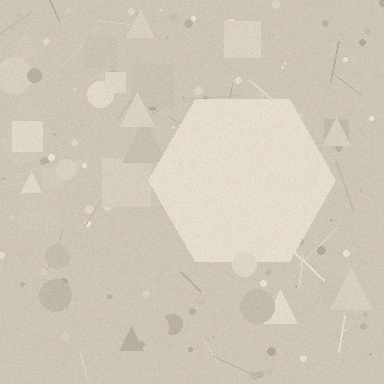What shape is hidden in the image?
A hexagon is hidden in the image.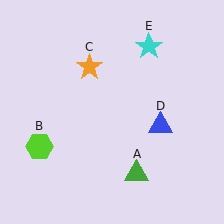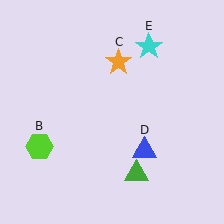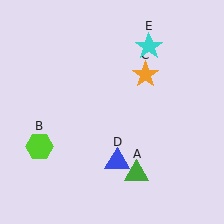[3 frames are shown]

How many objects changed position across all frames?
2 objects changed position: orange star (object C), blue triangle (object D).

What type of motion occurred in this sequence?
The orange star (object C), blue triangle (object D) rotated clockwise around the center of the scene.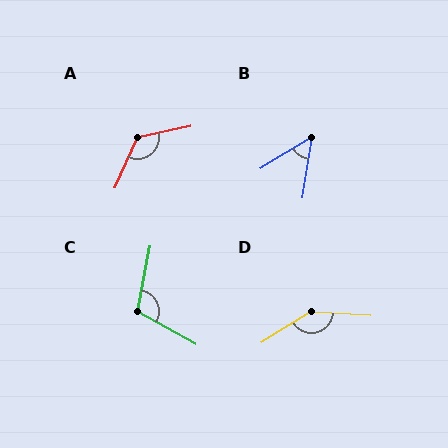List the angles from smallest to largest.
B (50°), C (108°), A (126°), D (145°).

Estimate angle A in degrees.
Approximately 126 degrees.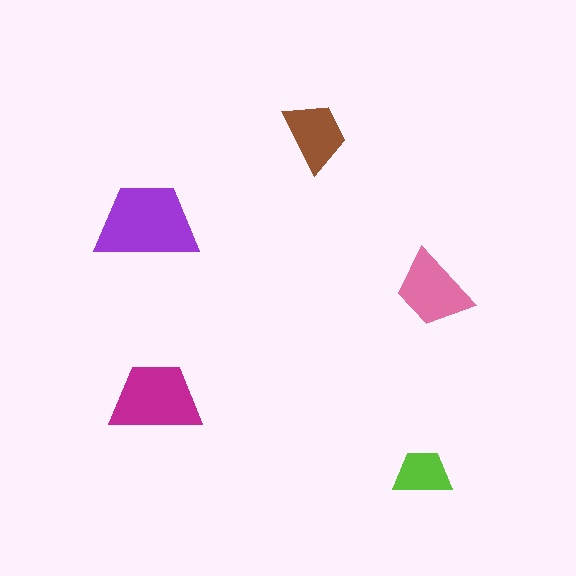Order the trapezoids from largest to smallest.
the purple one, the magenta one, the pink one, the brown one, the lime one.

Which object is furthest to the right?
The pink trapezoid is rightmost.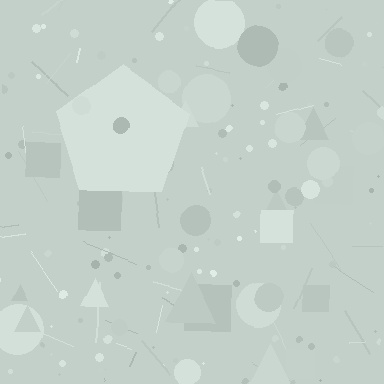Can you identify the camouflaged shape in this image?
The camouflaged shape is a pentagon.